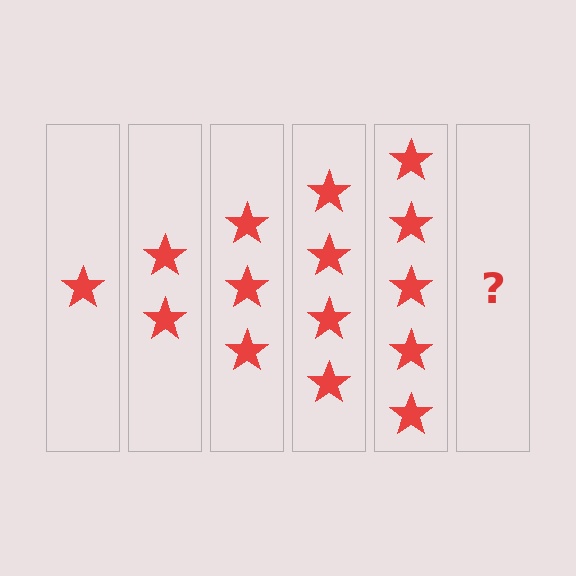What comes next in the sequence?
The next element should be 6 stars.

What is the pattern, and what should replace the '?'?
The pattern is that each step adds one more star. The '?' should be 6 stars.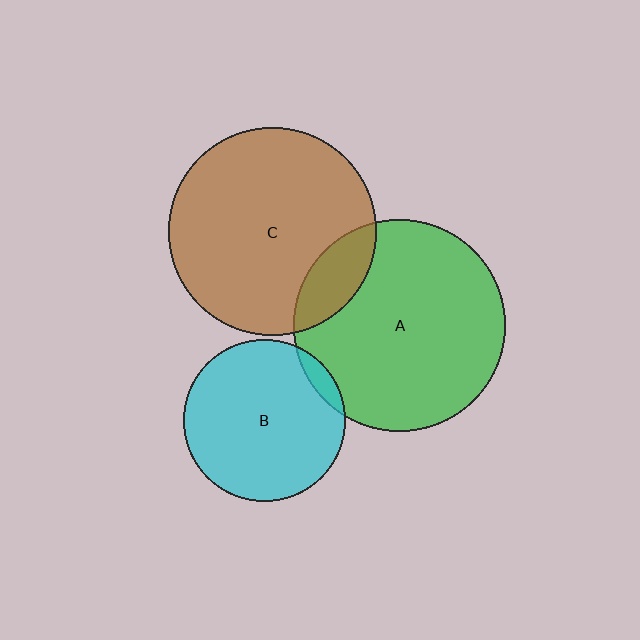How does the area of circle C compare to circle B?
Approximately 1.6 times.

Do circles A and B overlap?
Yes.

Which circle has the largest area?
Circle A (green).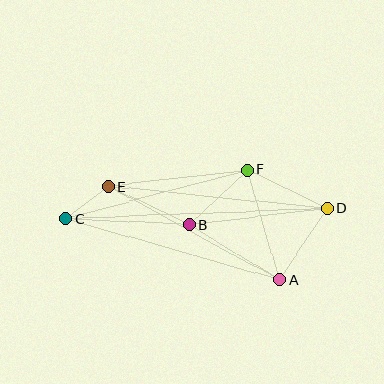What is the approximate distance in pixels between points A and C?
The distance between A and C is approximately 222 pixels.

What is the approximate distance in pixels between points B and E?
The distance between B and E is approximately 90 pixels.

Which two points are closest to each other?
Points C and E are closest to each other.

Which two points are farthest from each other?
Points C and D are farthest from each other.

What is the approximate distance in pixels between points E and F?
The distance between E and F is approximately 140 pixels.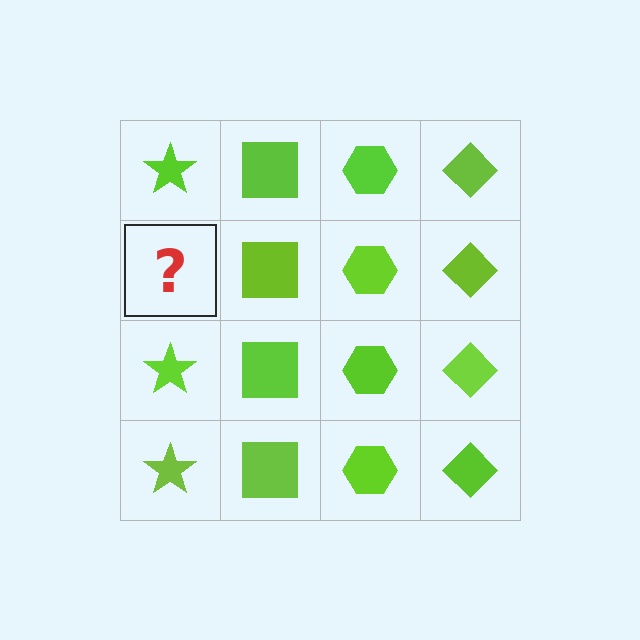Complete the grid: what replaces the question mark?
The question mark should be replaced with a lime star.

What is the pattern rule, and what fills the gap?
The rule is that each column has a consistent shape. The gap should be filled with a lime star.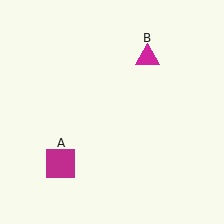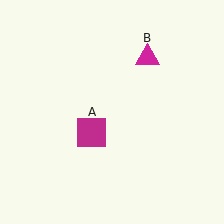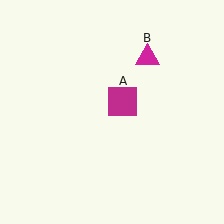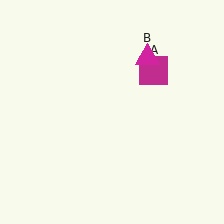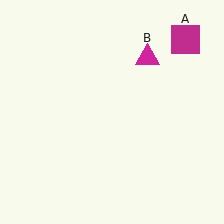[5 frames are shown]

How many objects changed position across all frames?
1 object changed position: magenta square (object A).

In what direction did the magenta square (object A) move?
The magenta square (object A) moved up and to the right.